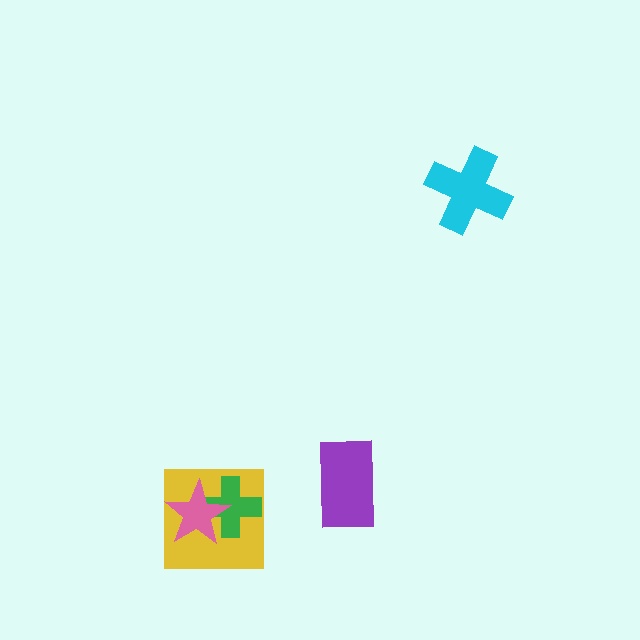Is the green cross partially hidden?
Yes, it is partially covered by another shape.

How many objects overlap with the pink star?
2 objects overlap with the pink star.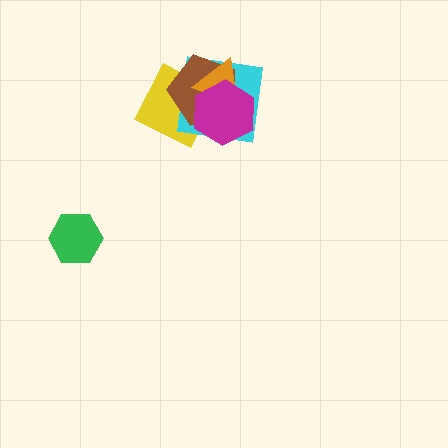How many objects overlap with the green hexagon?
0 objects overlap with the green hexagon.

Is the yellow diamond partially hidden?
Yes, it is partially covered by another shape.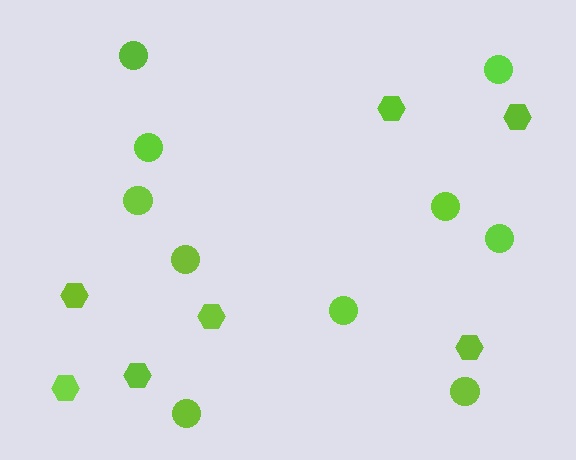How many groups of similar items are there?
There are 2 groups: one group of circles (10) and one group of hexagons (7).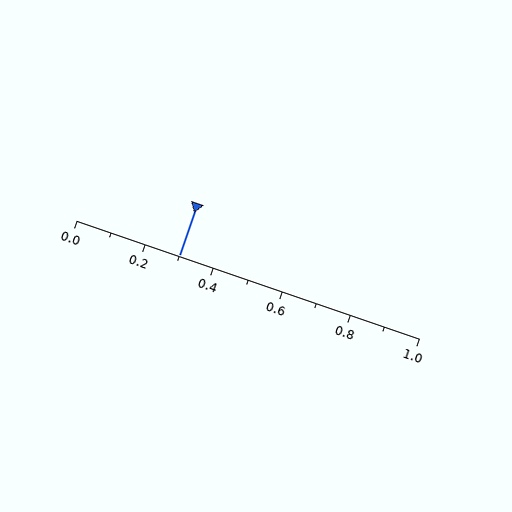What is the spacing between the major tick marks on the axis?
The major ticks are spaced 0.2 apart.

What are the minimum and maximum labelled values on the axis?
The axis runs from 0.0 to 1.0.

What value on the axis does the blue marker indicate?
The marker indicates approximately 0.3.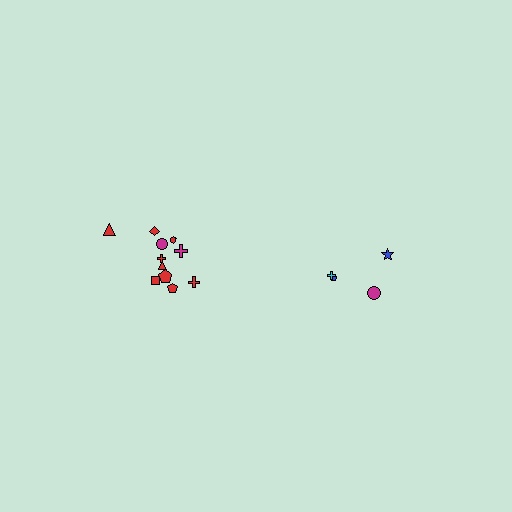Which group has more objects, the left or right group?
The left group.